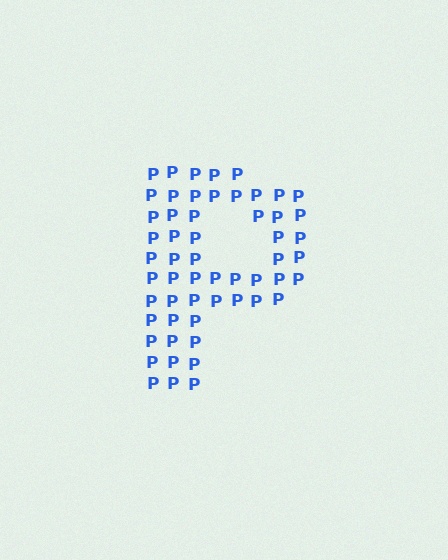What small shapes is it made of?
It is made of small letter P's.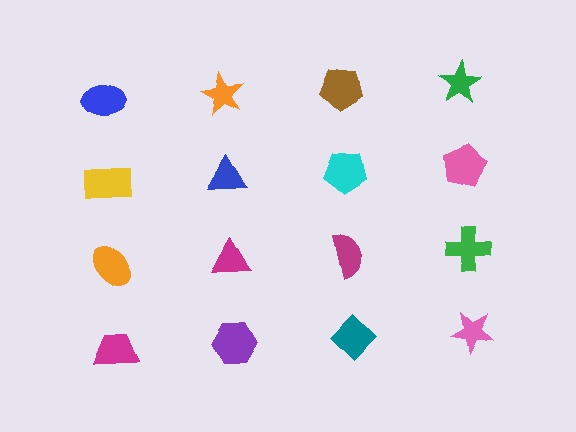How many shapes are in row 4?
4 shapes.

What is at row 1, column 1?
A blue ellipse.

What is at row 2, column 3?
A cyan pentagon.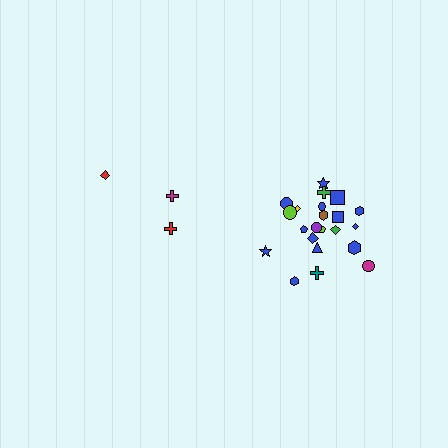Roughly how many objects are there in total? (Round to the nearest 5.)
Roughly 25 objects in total.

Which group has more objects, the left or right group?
The right group.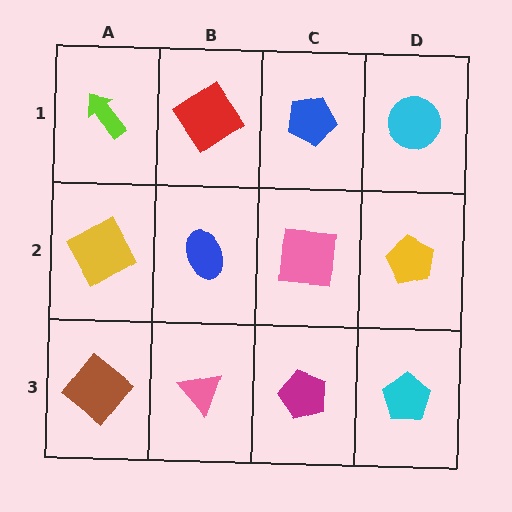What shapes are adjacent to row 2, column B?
A red diamond (row 1, column B), a pink triangle (row 3, column B), a yellow square (row 2, column A), a pink square (row 2, column C).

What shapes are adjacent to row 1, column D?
A yellow pentagon (row 2, column D), a blue pentagon (row 1, column C).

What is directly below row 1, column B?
A blue ellipse.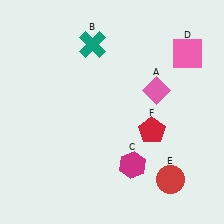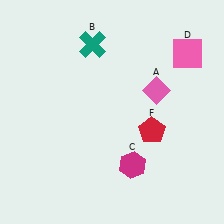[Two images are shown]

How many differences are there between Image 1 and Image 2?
There is 1 difference between the two images.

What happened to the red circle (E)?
The red circle (E) was removed in Image 2. It was in the bottom-right area of Image 1.